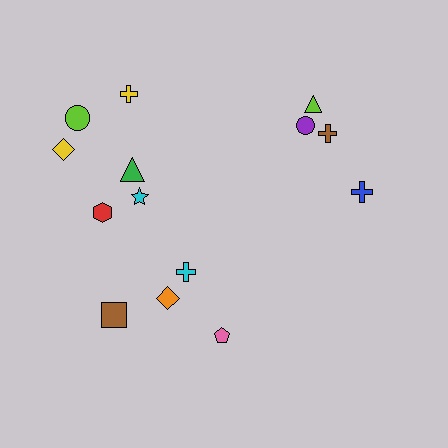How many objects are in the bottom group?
There are 4 objects.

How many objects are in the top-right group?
There are 4 objects.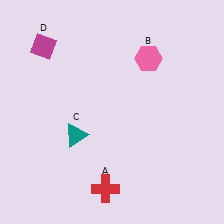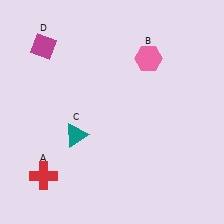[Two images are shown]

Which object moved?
The red cross (A) moved left.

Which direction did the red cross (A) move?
The red cross (A) moved left.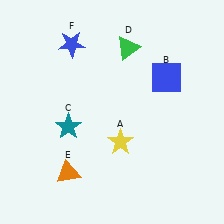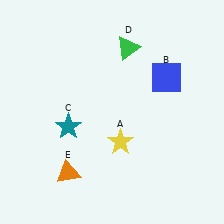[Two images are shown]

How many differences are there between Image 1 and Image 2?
There is 1 difference between the two images.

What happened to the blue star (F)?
The blue star (F) was removed in Image 2. It was in the top-left area of Image 1.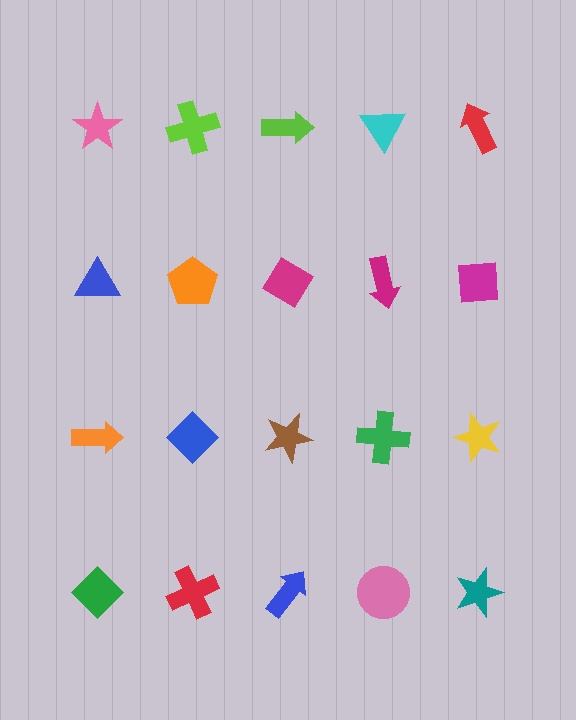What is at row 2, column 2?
An orange pentagon.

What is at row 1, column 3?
A lime arrow.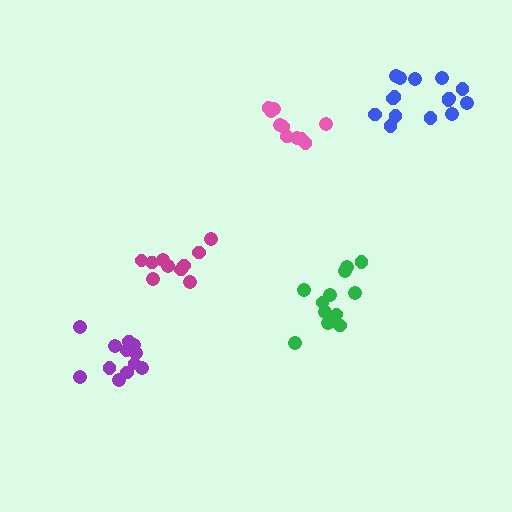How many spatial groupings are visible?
There are 5 spatial groupings.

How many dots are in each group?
Group 1: 15 dots, Group 2: 10 dots, Group 3: 12 dots, Group 4: 12 dots, Group 5: 10 dots (59 total).